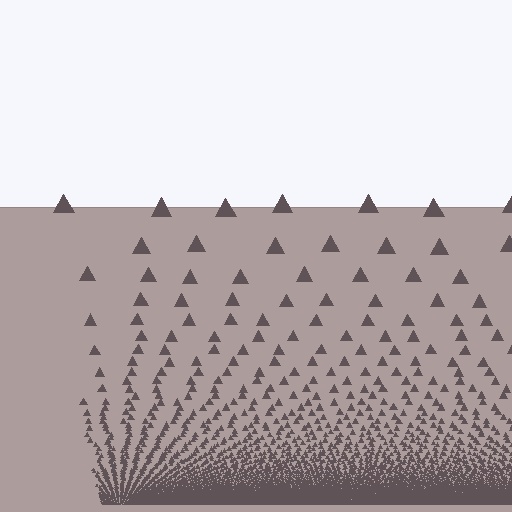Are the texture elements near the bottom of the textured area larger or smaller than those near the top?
Smaller. The gradient is inverted — elements near the bottom are smaller and denser.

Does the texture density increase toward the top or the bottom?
Density increases toward the bottom.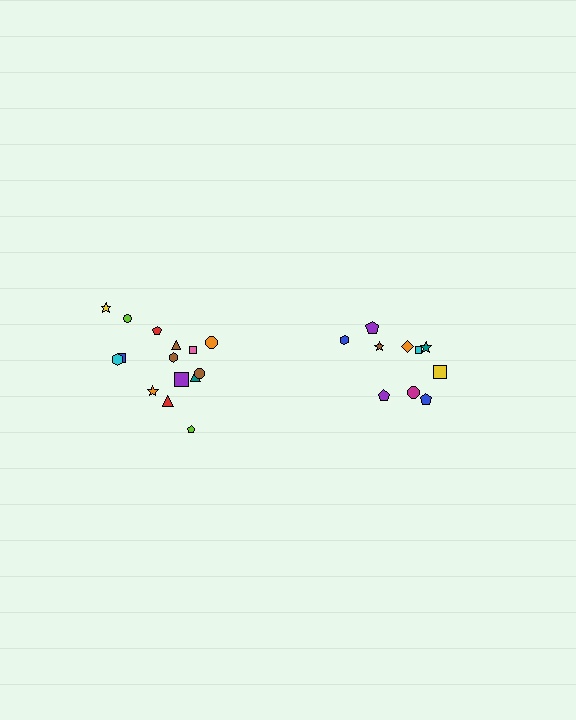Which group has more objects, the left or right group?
The left group.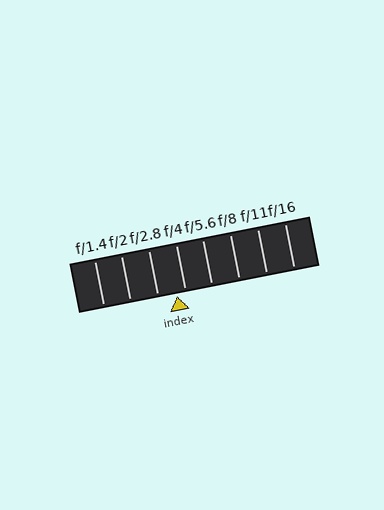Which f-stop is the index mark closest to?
The index mark is closest to f/4.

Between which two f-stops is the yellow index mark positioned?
The index mark is between f/2.8 and f/4.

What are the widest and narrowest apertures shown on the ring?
The widest aperture shown is f/1.4 and the narrowest is f/16.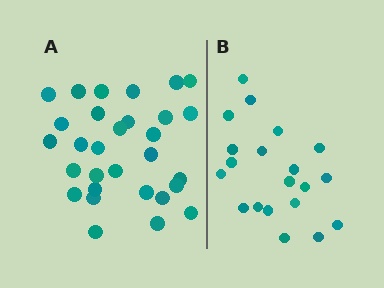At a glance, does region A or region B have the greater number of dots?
Region A (the left region) has more dots.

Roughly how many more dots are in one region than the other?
Region A has roughly 10 or so more dots than region B.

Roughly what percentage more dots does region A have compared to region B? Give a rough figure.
About 50% more.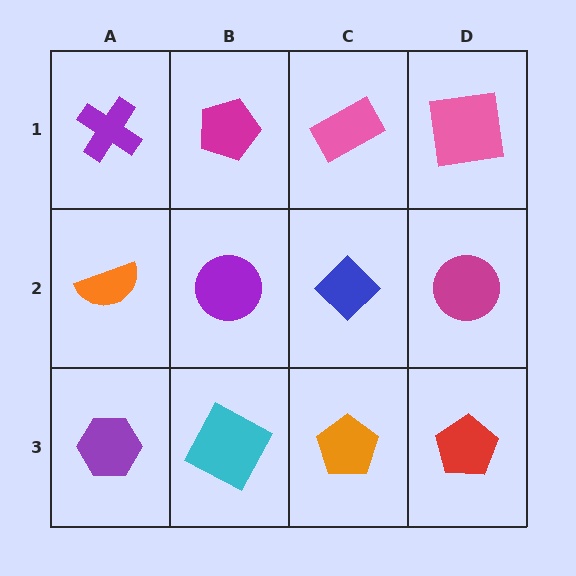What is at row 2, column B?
A purple circle.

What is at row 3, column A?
A purple hexagon.